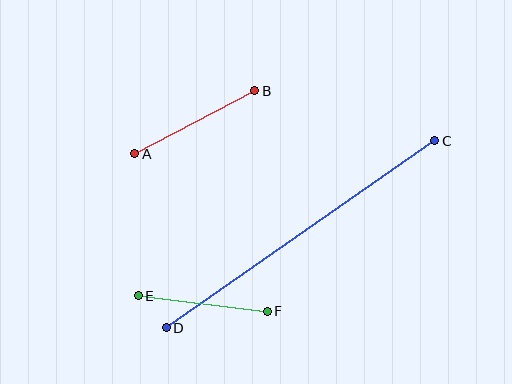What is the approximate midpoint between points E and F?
The midpoint is at approximately (203, 304) pixels.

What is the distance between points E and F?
The distance is approximately 130 pixels.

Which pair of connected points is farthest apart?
Points C and D are farthest apart.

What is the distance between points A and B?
The distance is approximately 136 pixels.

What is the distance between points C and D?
The distance is approximately 327 pixels.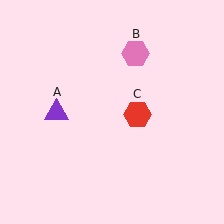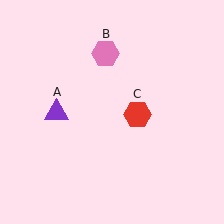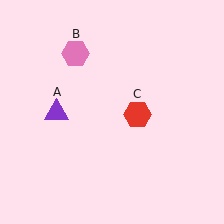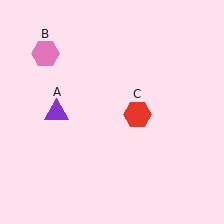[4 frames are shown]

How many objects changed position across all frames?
1 object changed position: pink hexagon (object B).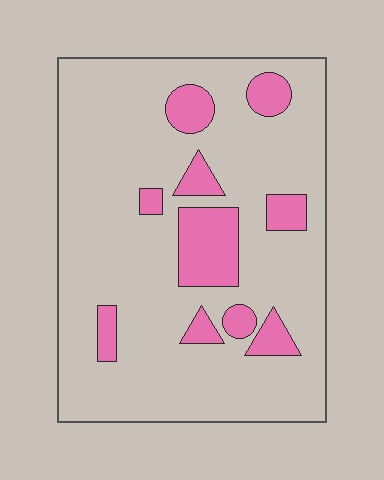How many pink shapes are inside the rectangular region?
10.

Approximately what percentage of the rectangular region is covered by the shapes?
Approximately 15%.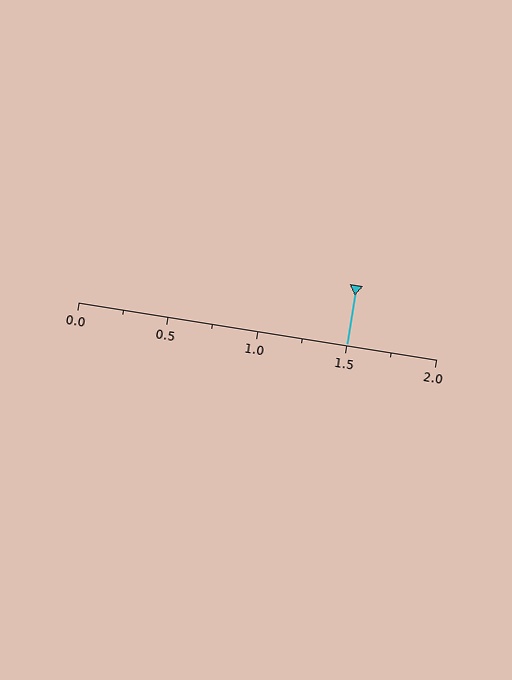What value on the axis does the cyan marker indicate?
The marker indicates approximately 1.5.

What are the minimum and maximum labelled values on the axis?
The axis runs from 0.0 to 2.0.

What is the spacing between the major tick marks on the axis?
The major ticks are spaced 0.5 apart.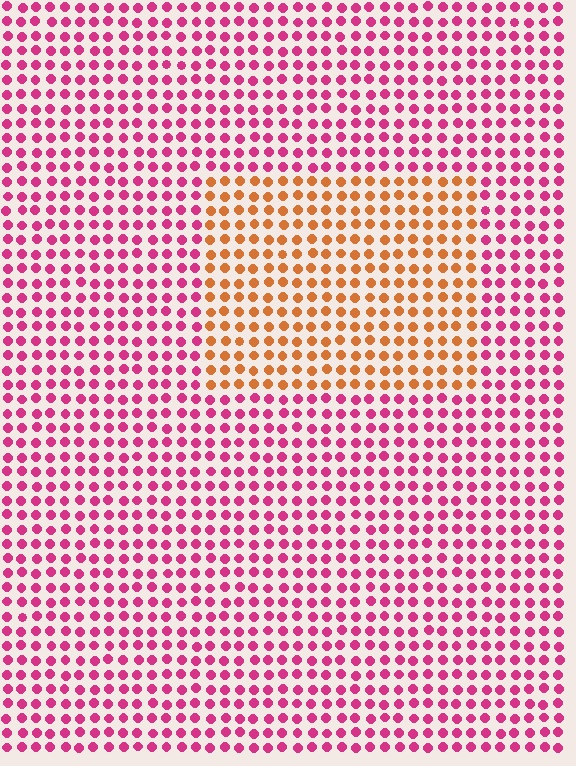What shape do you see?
I see a rectangle.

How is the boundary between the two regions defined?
The boundary is defined purely by a slight shift in hue (about 55 degrees). Spacing, size, and orientation are identical on both sides.